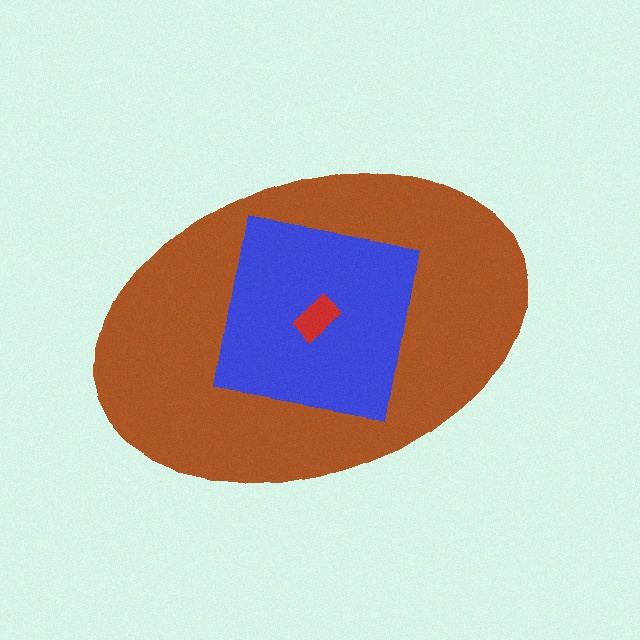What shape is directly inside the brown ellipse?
The blue square.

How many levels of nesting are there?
3.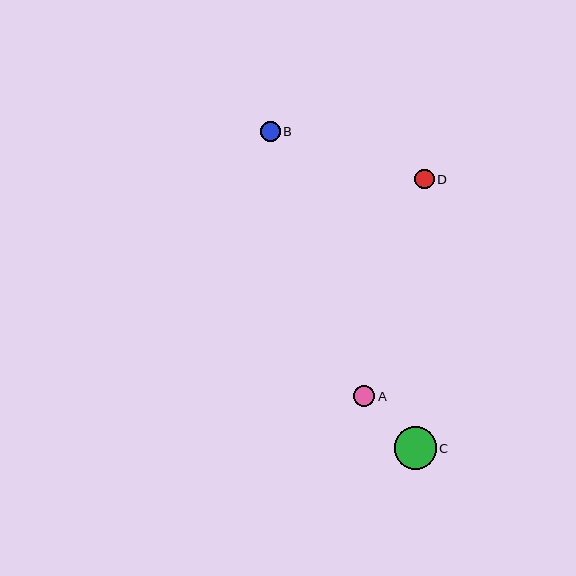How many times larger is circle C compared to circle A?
Circle C is approximately 2.0 times the size of circle A.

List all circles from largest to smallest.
From largest to smallest: C, A, B, D.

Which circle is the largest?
Circle C is the largest with a size of approximately 42 pixels.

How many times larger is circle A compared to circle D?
Circle A is approximately 1.1 times the size of circle D.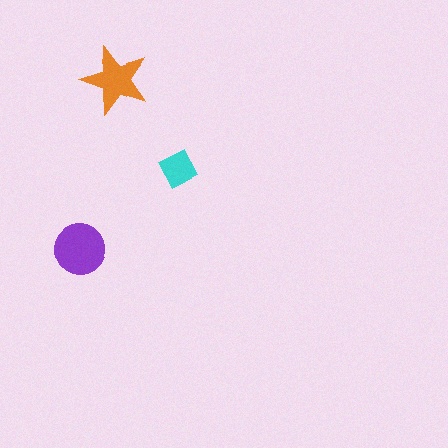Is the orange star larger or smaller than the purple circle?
Smaller.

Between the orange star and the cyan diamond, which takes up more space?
The orange star.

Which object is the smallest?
The cyan diamond.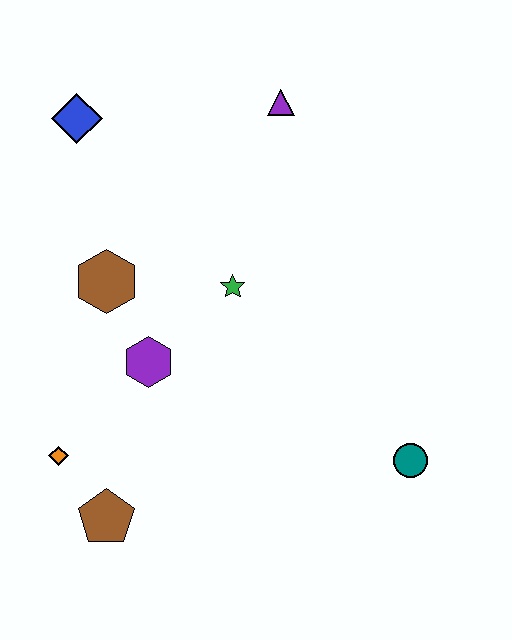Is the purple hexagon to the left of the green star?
Yes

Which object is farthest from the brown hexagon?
The teal circle is farthest from the brown hexagon.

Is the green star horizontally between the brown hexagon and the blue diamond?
No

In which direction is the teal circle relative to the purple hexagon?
The teal circle is to the right of the purple hexagon.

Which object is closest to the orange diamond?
The brown pentagon is closest to the orange diamond.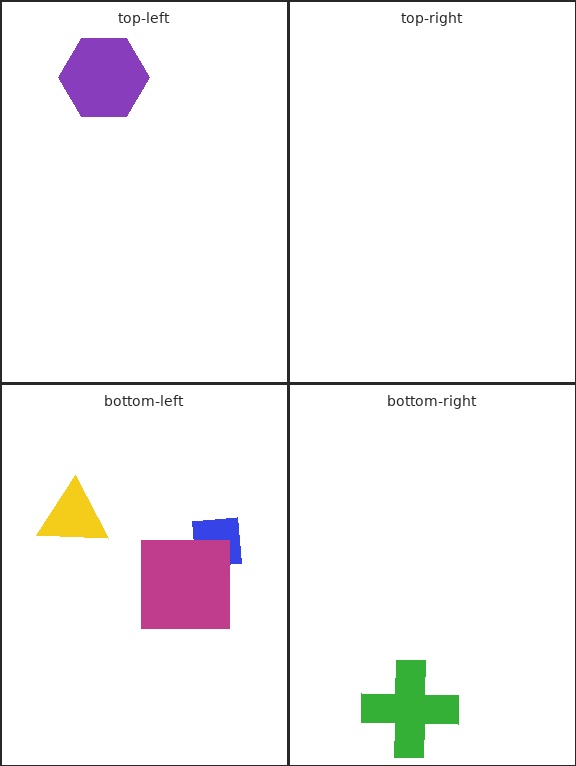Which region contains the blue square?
The bottom-left region.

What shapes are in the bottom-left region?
The blue square, the yellow triangle, the magenta square.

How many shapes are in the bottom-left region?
3.